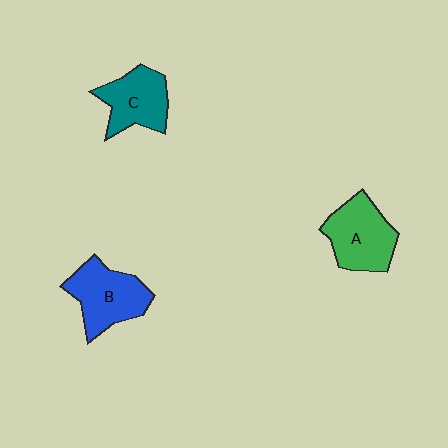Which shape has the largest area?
Shape B (blue).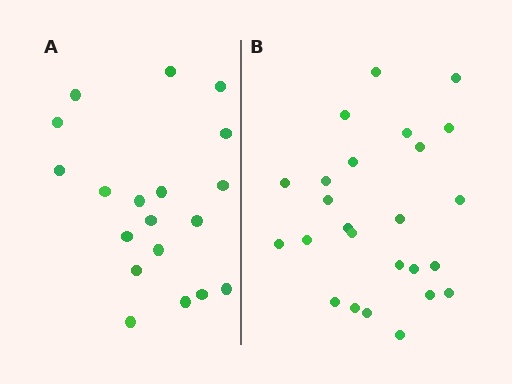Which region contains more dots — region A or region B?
Region B (the right region) has more dots.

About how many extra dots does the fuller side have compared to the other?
Region B has about 6 more dots than region A.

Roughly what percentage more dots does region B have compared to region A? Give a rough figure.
About 30% more.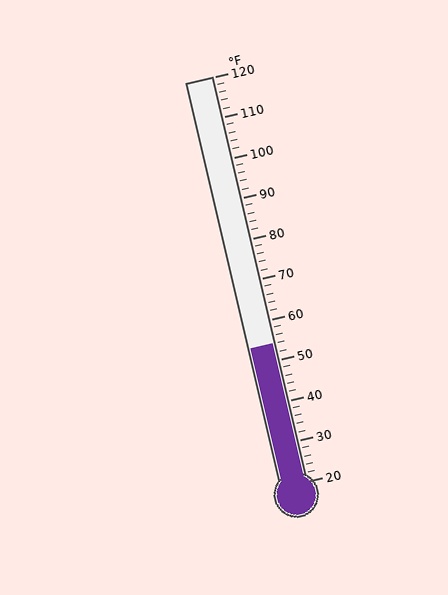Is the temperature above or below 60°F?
The temperature is below 60°F.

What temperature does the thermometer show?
The thermometer shows approximately 54°F.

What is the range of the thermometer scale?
The thermometer scale ranges from 20°F to 120°F.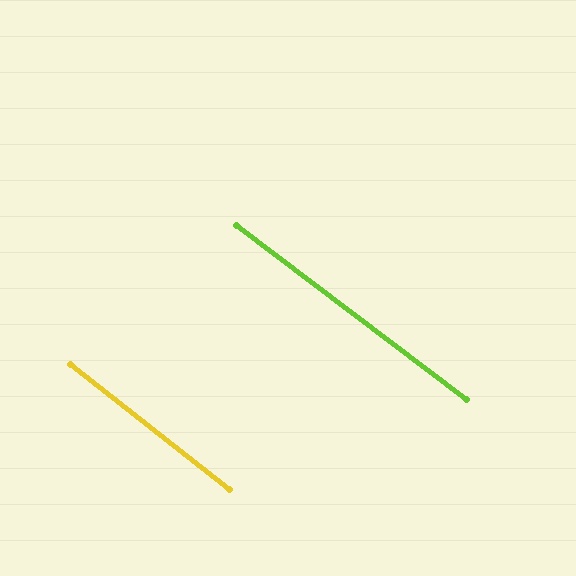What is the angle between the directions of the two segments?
Approximately 1 degree.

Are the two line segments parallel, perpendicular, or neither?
Parallel — their directions differ by only 1.1°.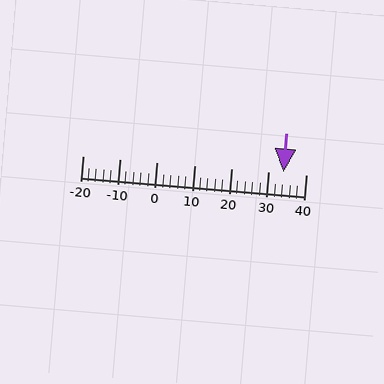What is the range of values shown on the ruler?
The ruler shows values from -20 to 40.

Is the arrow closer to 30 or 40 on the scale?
The arrow is closer to 30.